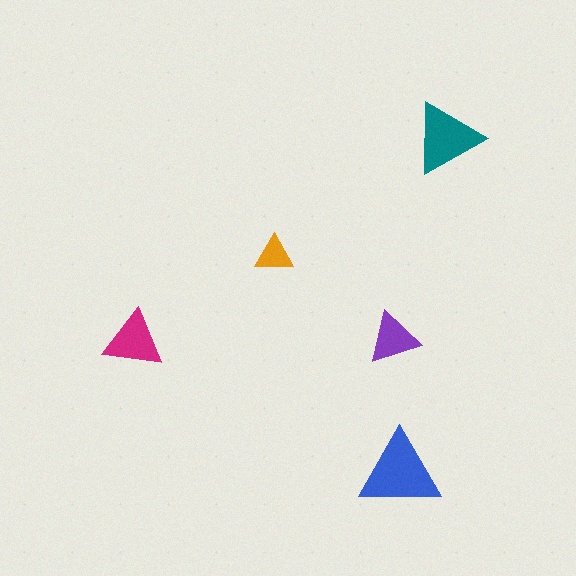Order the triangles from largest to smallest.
the blue one, the teal one, the magenta one, the purple one, the orange one.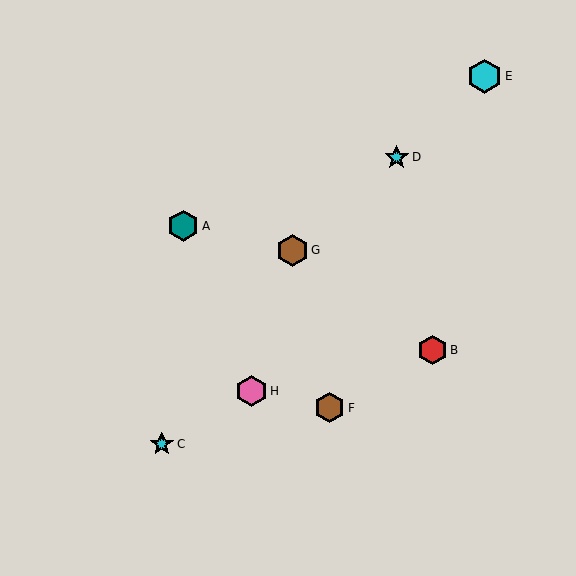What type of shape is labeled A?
Shape A is a teal hexagon.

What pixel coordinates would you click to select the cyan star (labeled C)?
Click at (162, 444) to select the cyan star C.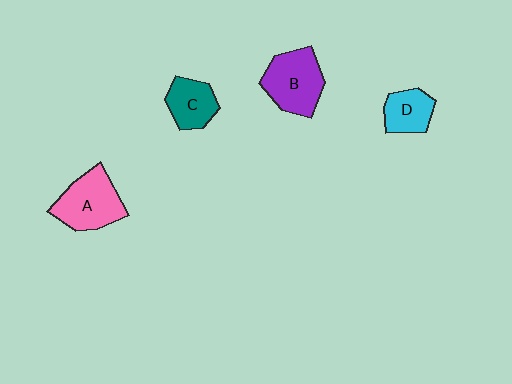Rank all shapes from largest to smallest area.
From largest to smallest: A (pink), B (purple), C (teal), D (cyan).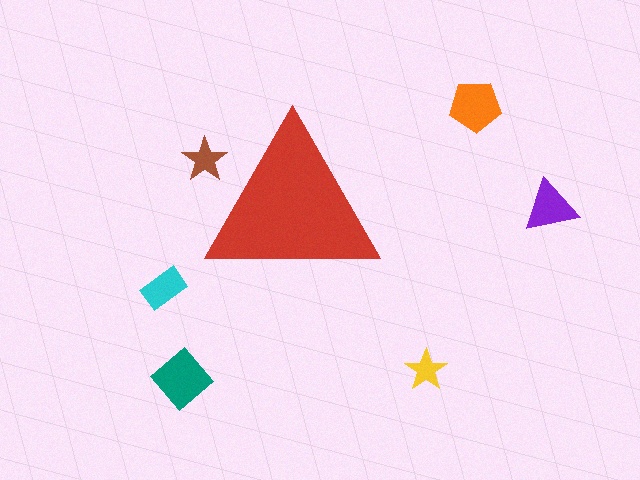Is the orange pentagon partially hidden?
No, the orange pentagon is fully visible.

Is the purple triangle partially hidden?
No, the purple triangle is fully visible.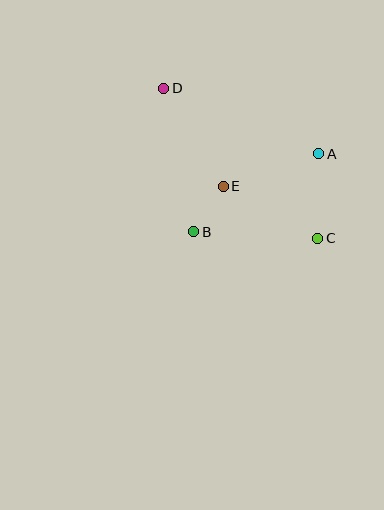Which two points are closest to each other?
Points B and E are closest to each other.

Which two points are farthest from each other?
Points C and D are farthest from each other.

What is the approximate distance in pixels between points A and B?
The distance between A and B is approximately 147 pixels.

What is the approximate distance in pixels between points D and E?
The distance between D and E is approximately 114 pixels.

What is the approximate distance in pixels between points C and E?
The distance between C and E is approximately 108 pixels.